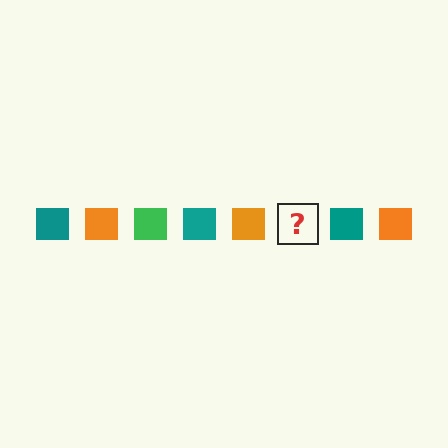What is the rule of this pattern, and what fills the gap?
The rule is that the pattern cycles through teal, orange, green squares. The gap should be filled with a green square.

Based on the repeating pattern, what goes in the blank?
The blank should be a green square.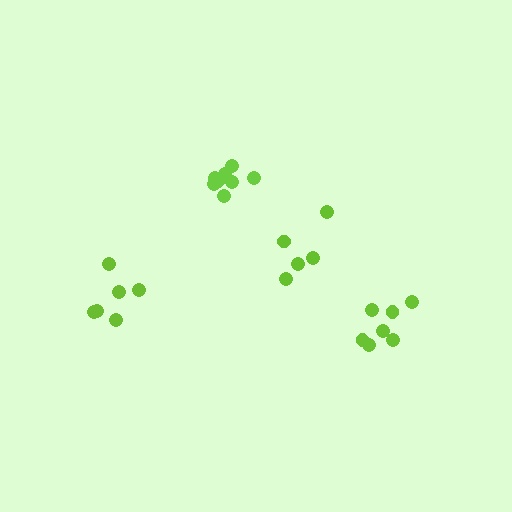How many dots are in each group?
Group 1: 6 dots, Group 2: 7 dots, Group 3: 5 dots, Group 4: 8 dots (26 total).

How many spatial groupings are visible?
There are 4 spatial groupings.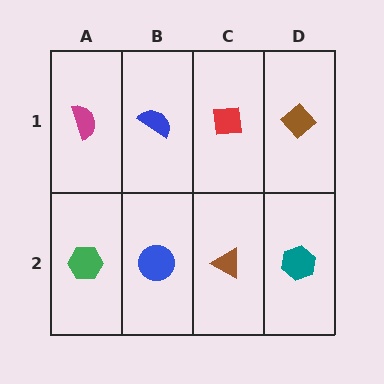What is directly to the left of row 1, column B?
A magenta semicircle.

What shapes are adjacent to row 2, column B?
A blue semicircle (row 1, column B), a green hexagon (row 2, column A), a brown triangle (row 2, column C).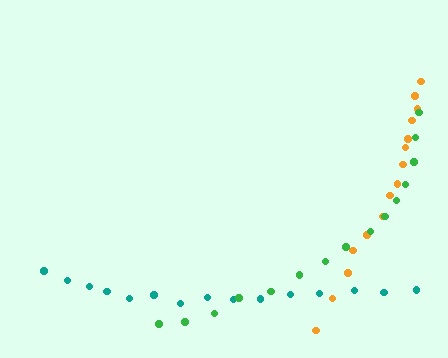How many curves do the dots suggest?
There are 3 distinct paths.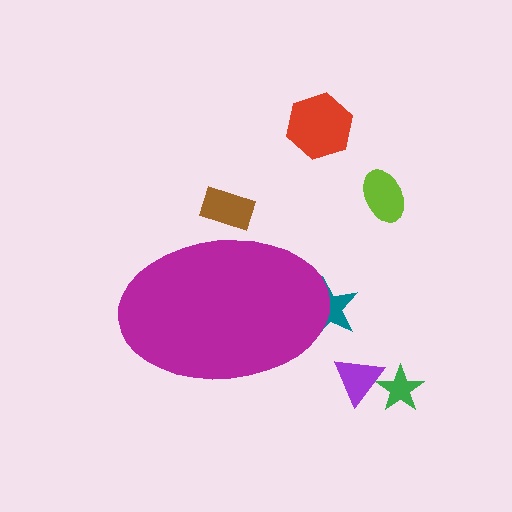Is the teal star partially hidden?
Yes, the teal star is partially hidden behind the magenta ellipse.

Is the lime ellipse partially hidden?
No, the lime ellipse is fully visible.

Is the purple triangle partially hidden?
No, the purple triangle is fully visible.